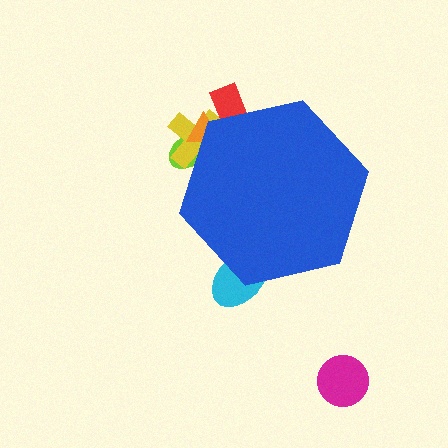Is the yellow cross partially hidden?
Yes, the yellow cross is partially hidden behind the blue hexagon.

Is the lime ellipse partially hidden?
Yes, the lime ellipse is partially hidden behind the blue hexagon.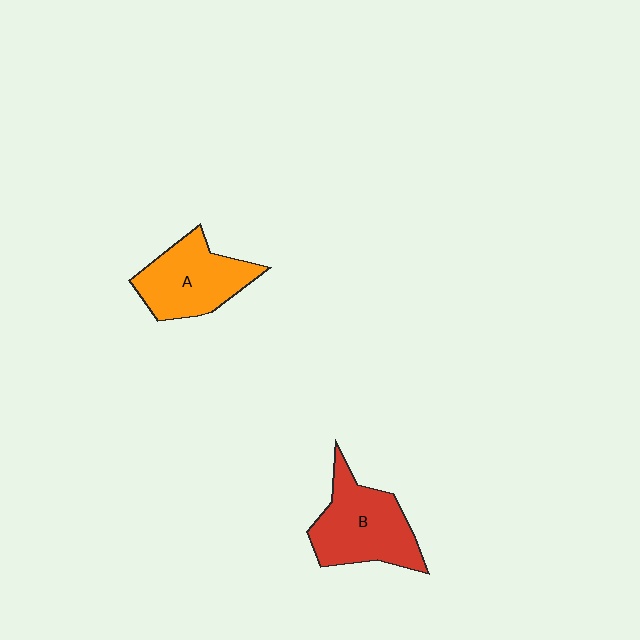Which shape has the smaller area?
Shape A (orange).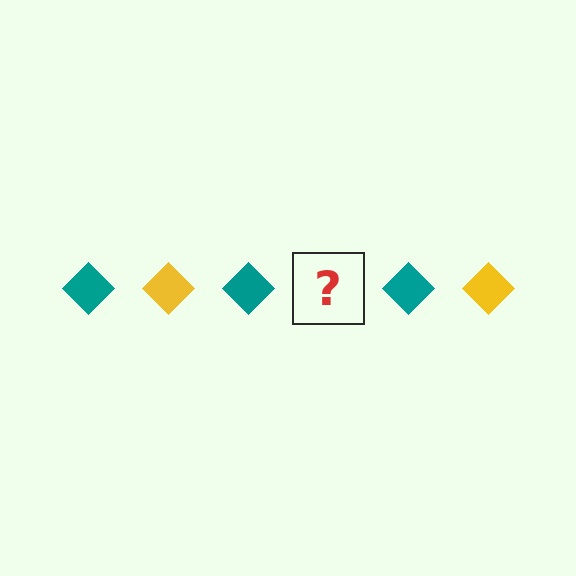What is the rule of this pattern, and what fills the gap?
The rule is that the pattern cycles through teal, yellow diamonds. The gap should be filled with a yellow diamond.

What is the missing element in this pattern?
The missing element is a yellow diamond.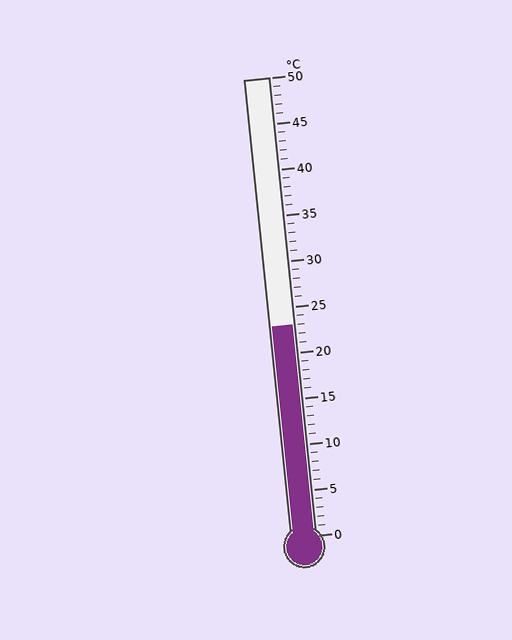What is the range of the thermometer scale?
The thermometer scale ranges from 0°C to 50°C.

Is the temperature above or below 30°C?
The temperature is below 30°C.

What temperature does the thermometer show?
The thermometer shows approximately 23°C.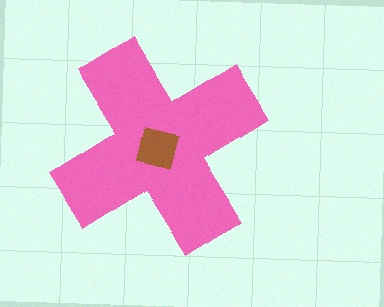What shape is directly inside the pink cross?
The brown square.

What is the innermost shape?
The brown square.